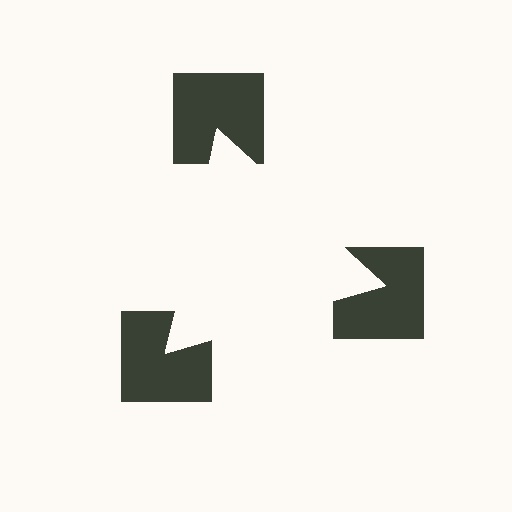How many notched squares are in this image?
There are 3 — one at each vertex of the illusory triangle.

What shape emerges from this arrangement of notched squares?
An illusory triangle — its edges are inferred from the aligned wedge cuts in the notched squares, not physically drawn.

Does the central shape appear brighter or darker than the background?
It typically appears slightly brighter than the background, even though no actual brightness change is drawn.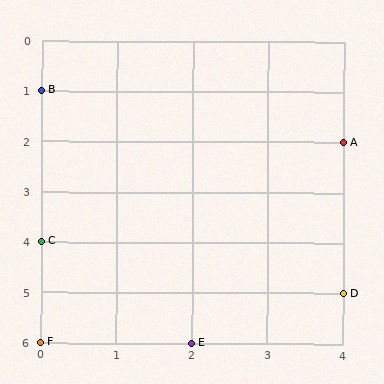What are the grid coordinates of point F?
Point F is at grid coordinates (0, 6).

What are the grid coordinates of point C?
Point C is at grid coordinates (0, 4).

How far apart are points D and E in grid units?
Points D and E are 2 columns and 1 row apart (about 2.2 grid units diagonally).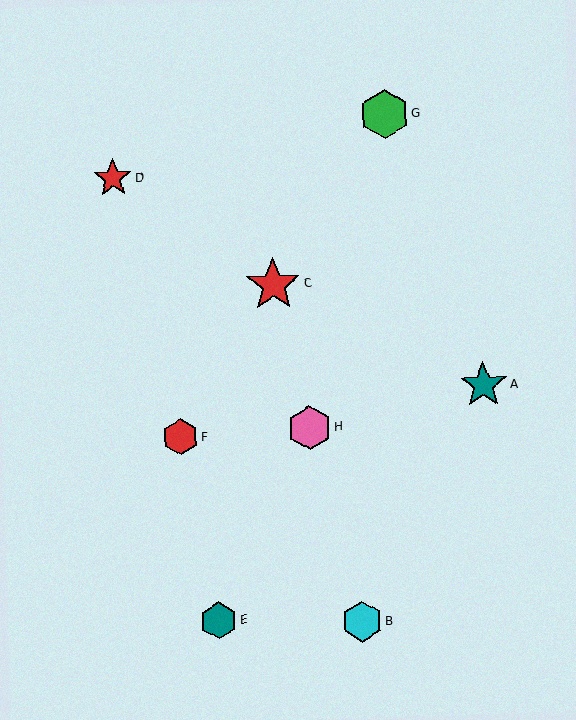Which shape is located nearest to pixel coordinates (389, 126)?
The green hexagon (labeled G) at (384, 114) is nearest to that location.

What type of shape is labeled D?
Shape D is a red star.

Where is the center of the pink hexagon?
The center of the pink hexagon is at (310, 428).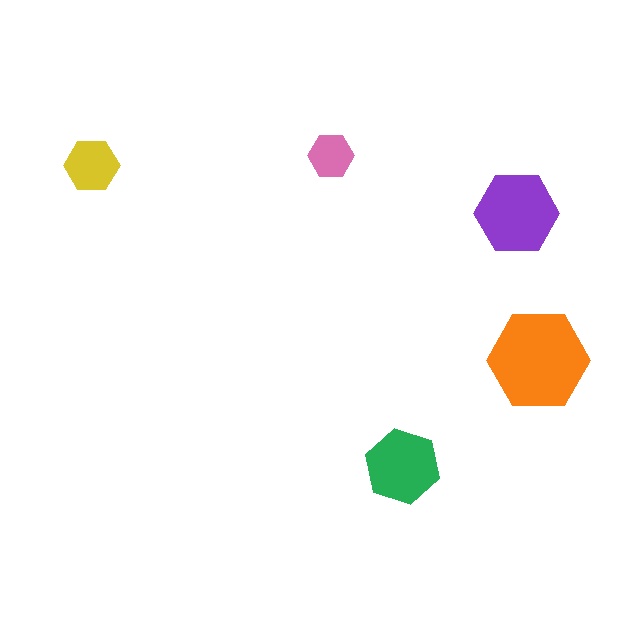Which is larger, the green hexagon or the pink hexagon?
The green one.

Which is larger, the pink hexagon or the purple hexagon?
The purple one.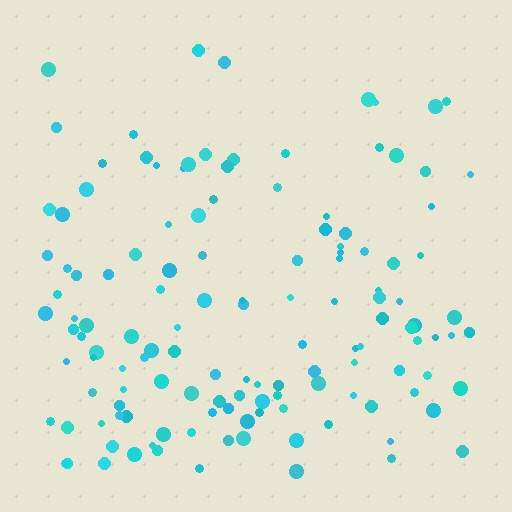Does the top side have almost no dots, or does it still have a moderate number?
Still a moderate number, just noticeably fewer than the bottom.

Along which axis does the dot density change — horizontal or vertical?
Vertical.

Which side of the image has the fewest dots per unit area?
The top.